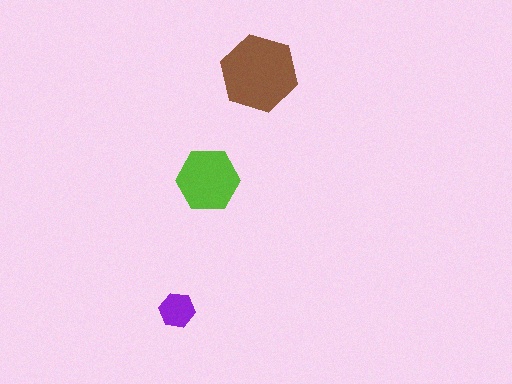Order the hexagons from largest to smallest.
the brown one, the lime one, the purple one.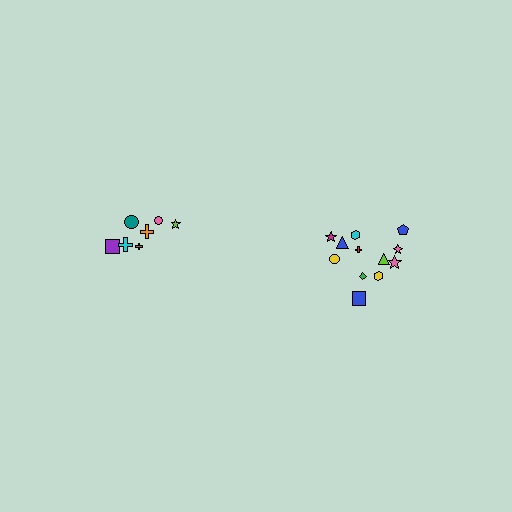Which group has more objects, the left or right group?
The right group.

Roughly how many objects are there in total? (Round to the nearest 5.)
Roughly 20 objects in total.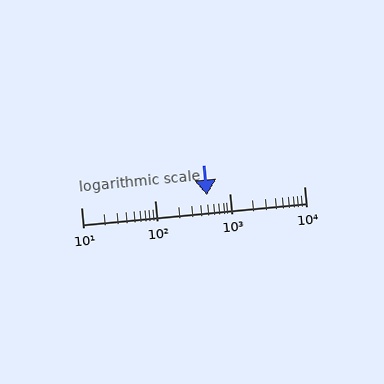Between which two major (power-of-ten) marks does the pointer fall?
The pointer is between 100 and 1000.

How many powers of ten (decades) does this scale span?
The scale spans 3 decades, from 10 to 10000.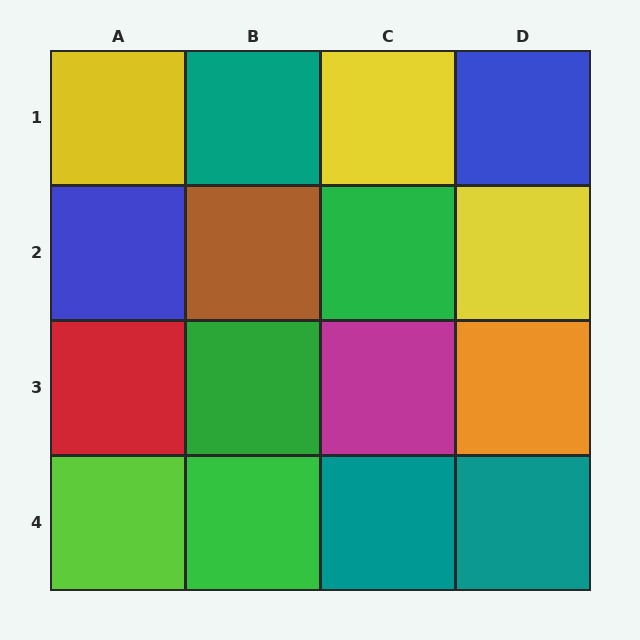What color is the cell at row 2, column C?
Green.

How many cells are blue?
2 cells are blue.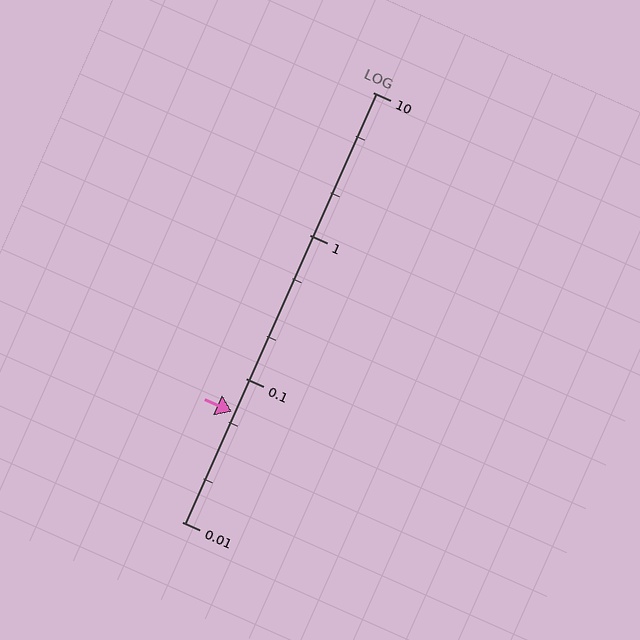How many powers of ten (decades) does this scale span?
The scale spans 3 decades, from 0.01 to 10.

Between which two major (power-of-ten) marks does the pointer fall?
The pointer is between 0.01 and 0.1.